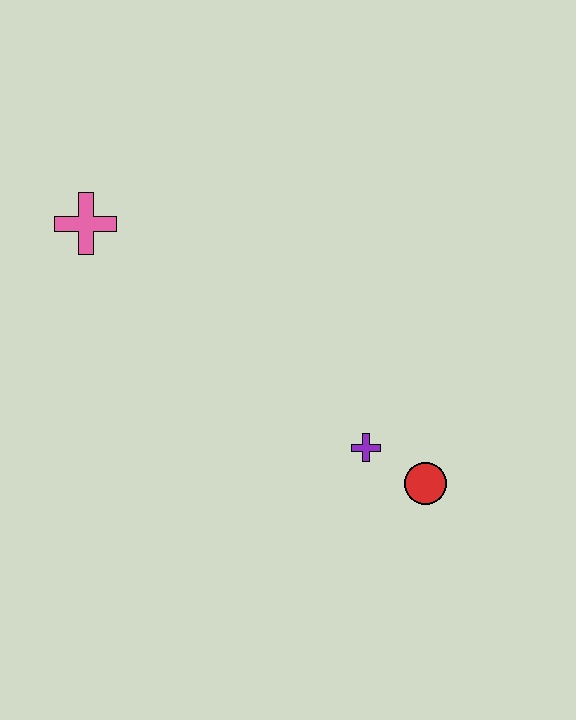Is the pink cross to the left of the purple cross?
Yes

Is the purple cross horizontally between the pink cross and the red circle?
Yes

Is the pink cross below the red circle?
No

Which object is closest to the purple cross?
The red circle is closest to the purple cross.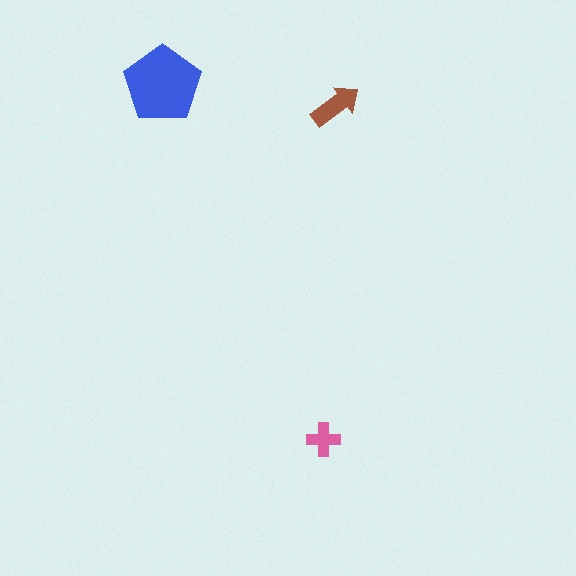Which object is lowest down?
The pink cross is bottommost.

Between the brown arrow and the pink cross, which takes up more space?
The brown arrow.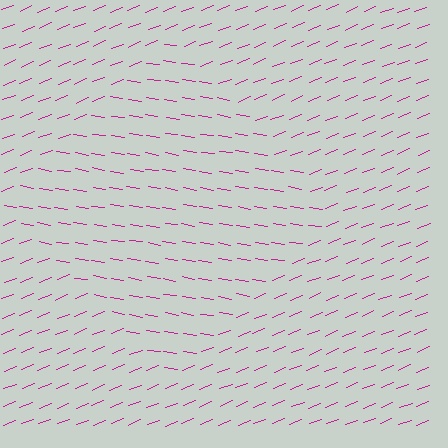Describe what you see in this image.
The image is filled with small magenta line segments. A diamond region in the image has lines oriented differently from the surrounding lines, creating a visible texture boundary.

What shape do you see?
I see a diamond.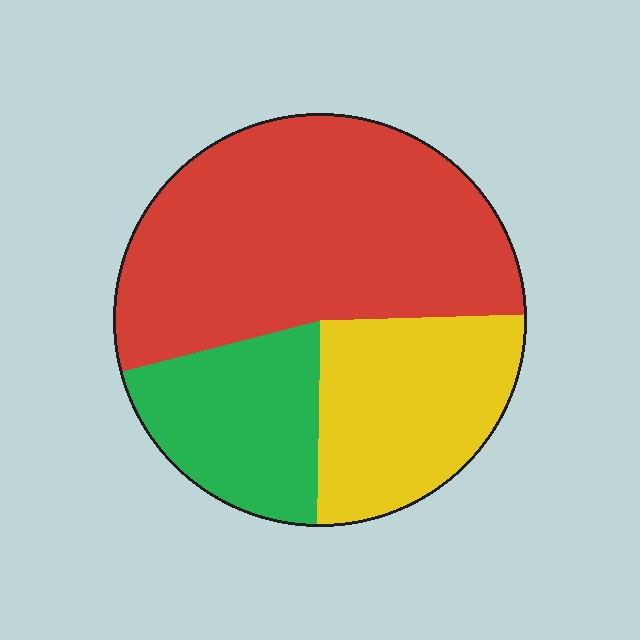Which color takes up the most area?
Red, at roughly 55%.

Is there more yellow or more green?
Yellow.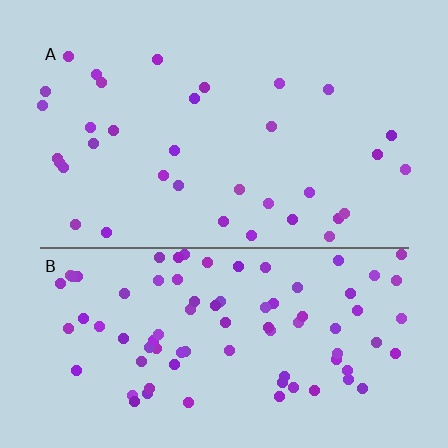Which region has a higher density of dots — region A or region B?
B (the bottom).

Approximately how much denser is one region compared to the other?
Approximately 2.4× — region B over region A.